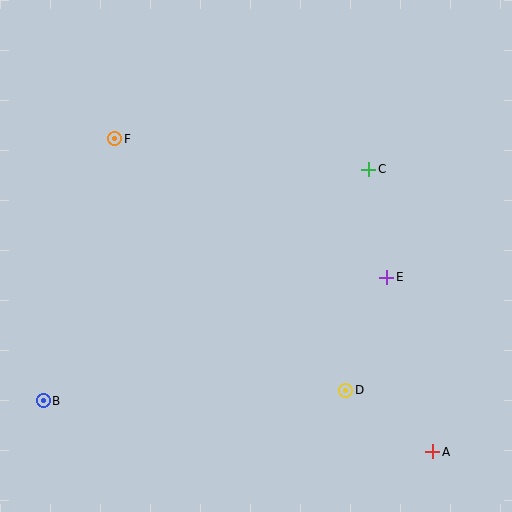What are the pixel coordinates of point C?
Point C is at (369, 169).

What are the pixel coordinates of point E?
Point E is at (387, 277).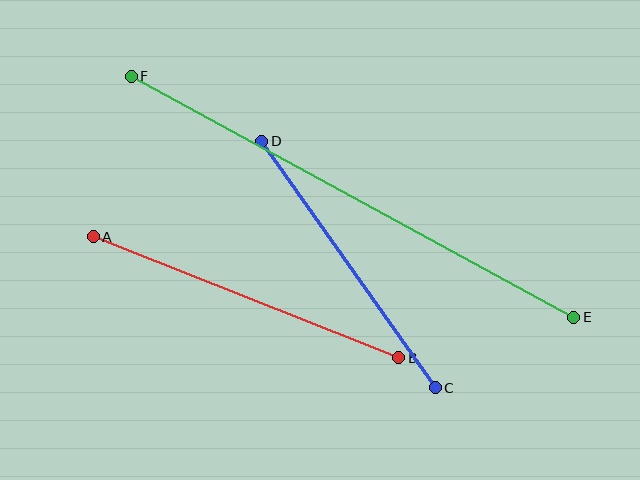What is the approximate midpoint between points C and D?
The midpoint is at approximately (348, 264) pixels.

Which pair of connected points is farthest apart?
Points E and F are farthest apart.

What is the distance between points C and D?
The distance is approximately 302 pixels.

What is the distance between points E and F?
The distance is approximately 504 pixels.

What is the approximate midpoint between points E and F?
The midpoint is at approximately (353, 197) pixels.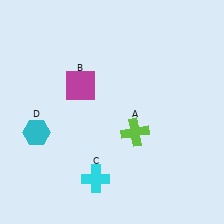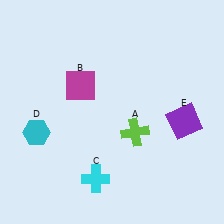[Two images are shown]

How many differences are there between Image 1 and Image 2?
There is 1 difference between the two images.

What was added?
A purple square (E) was added in Image 2.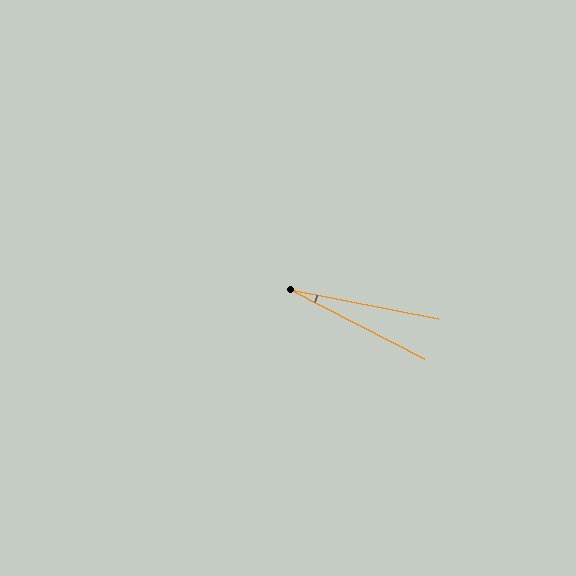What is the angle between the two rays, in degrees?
Approximately 16 degrees.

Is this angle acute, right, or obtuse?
It is acute.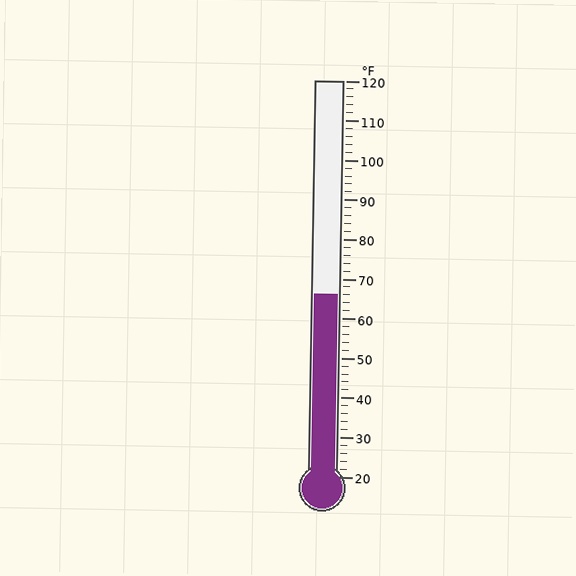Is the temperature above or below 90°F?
The temperature is below 90°F.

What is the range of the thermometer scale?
The thermometer scale ranges from 20°F to 120°F.